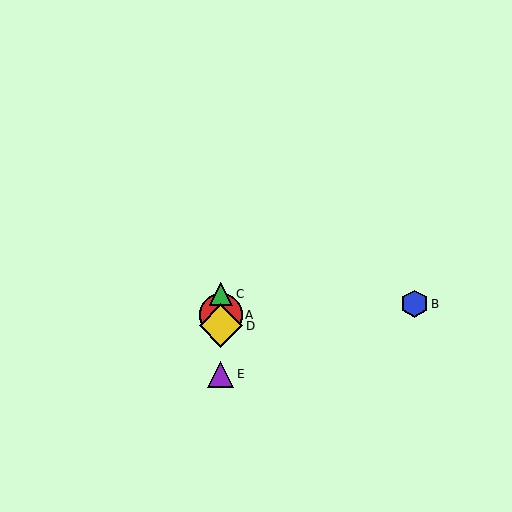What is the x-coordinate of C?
Object C is at x≈221.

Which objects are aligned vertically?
Objects A, C, D, E are aligned vertically.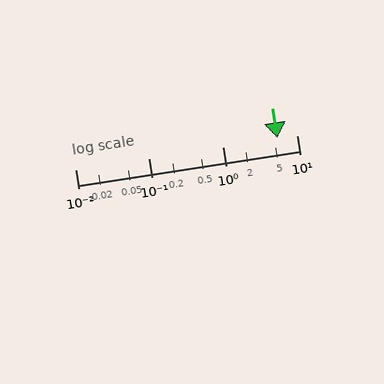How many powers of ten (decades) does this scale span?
The scale spans 3 decades, from 0.01 to 10.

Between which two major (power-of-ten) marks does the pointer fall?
The pointer is between 1 and 10.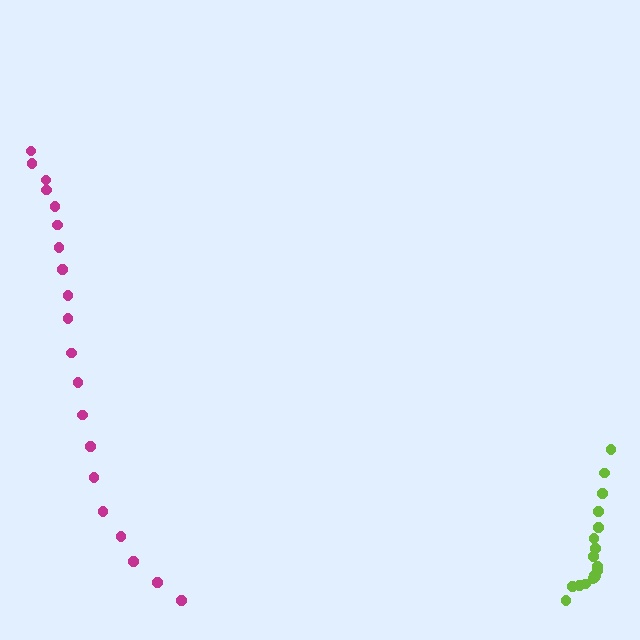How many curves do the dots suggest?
There are 2 distinct paths.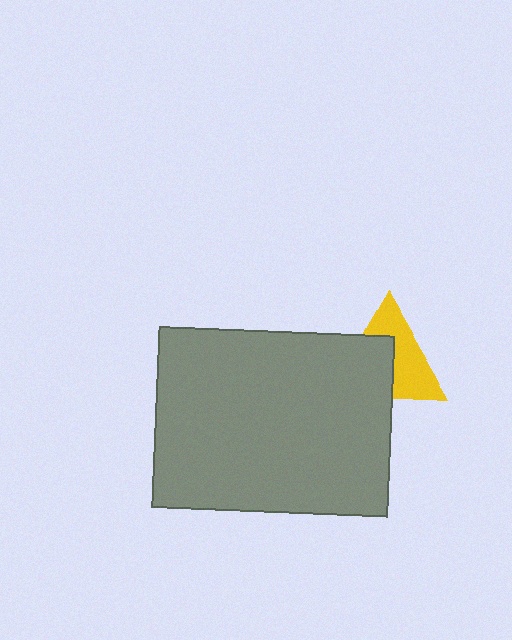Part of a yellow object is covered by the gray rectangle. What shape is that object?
It is a triangle.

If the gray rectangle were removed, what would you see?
You would see the complete yellow triangle.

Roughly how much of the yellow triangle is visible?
About half of it is visible (roughly 52%).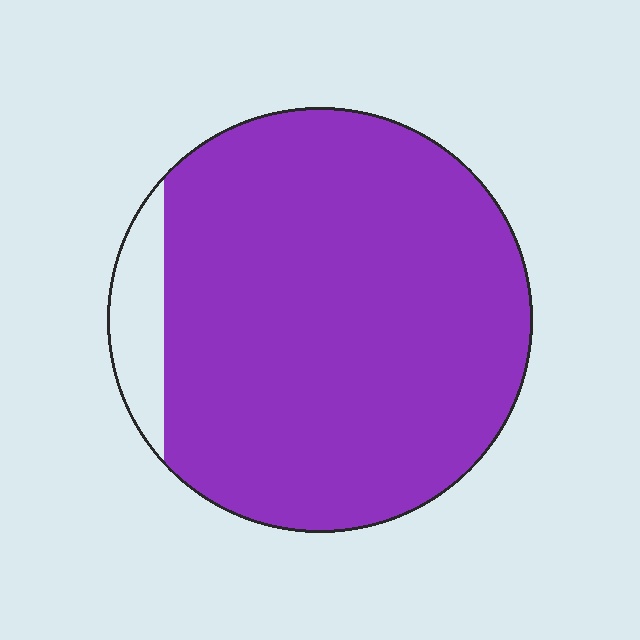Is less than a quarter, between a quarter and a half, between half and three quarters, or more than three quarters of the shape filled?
More than three quarters.